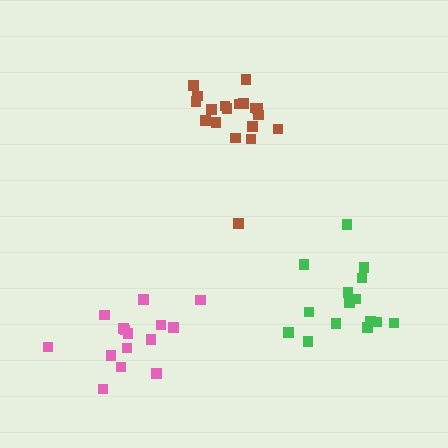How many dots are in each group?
Group 1: 19 dots, Group 2: 15 dots, Group 3: 15 dots (49 total).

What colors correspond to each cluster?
The clusters are colored: brown, pink, green.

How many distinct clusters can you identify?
There are 3 distinct clusters.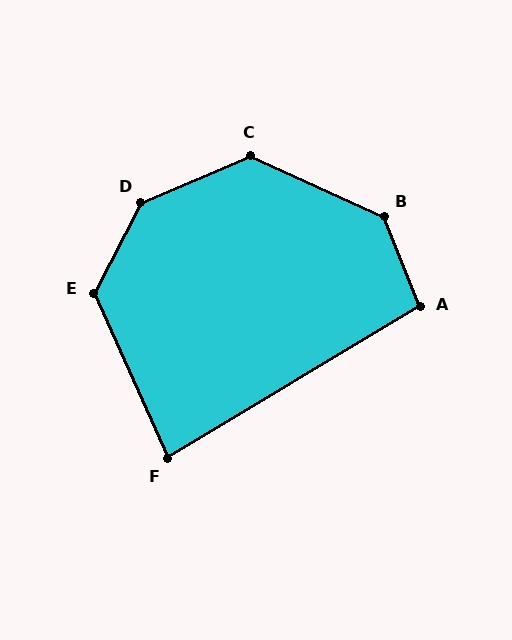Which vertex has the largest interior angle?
D, at approximately 141 degrees.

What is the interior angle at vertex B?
Approximately 136 degrees (obtuse).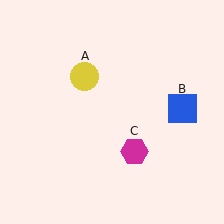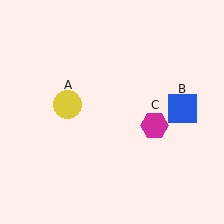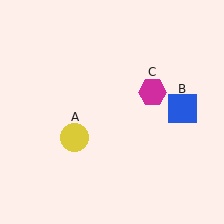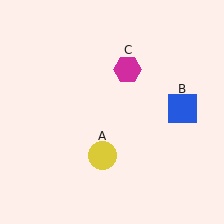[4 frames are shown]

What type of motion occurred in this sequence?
The yellow circle (object A), magenta hexagon (object C) rotated counterclockwise around the center of the scene.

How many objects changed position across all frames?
2 objects changed position: yellow circle (object A), magenta hexagon (object C).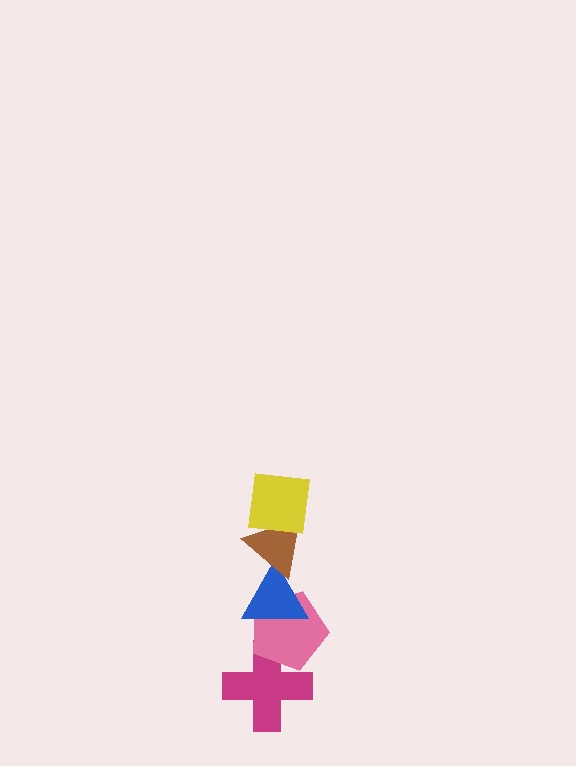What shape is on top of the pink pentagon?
The blue triangle is on top of the pink pentagon.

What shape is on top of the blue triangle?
The brown triangle is on top of the blue triangle.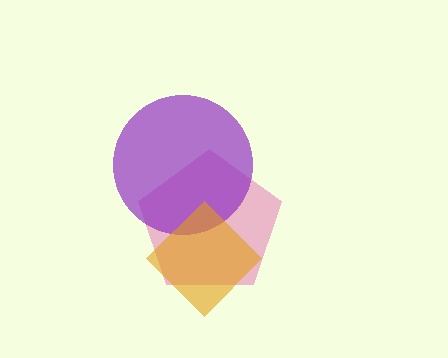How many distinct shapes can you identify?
There are 3 distinct shapes: a pink pentagon, a purple circle, an orange diamond.